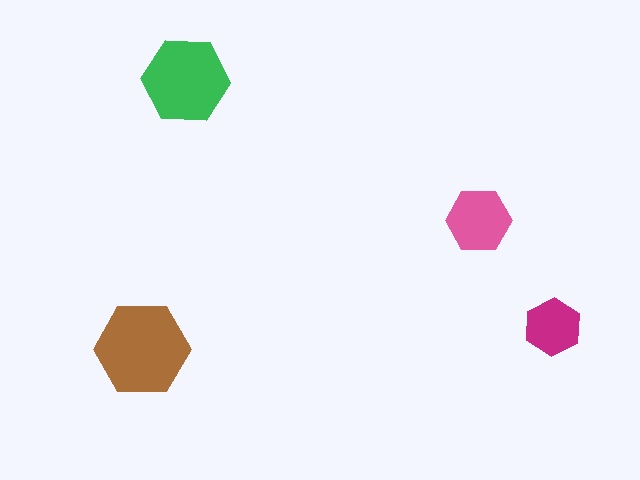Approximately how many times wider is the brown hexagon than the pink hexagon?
About 1.5 times wider.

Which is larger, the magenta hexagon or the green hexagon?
The green one.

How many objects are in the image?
There are 4 objects in the image.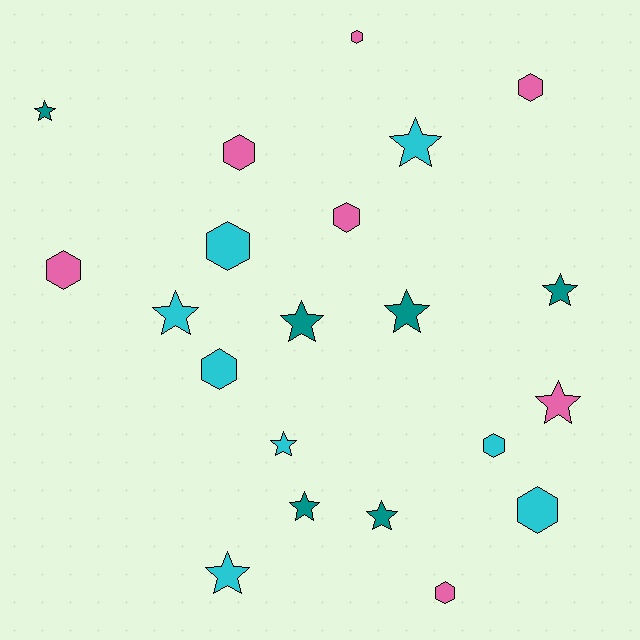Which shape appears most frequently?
Star, with 11 objects.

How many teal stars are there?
There are 6 teal stars.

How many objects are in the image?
There are 21 objects.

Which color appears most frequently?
Cyan, with 8 objects.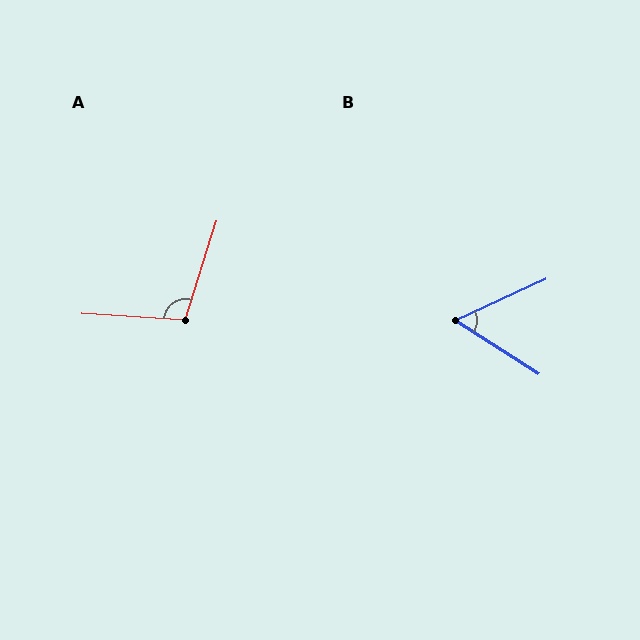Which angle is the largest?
A, at approximately 104 degrees.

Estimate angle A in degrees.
Approximately 104 degrees.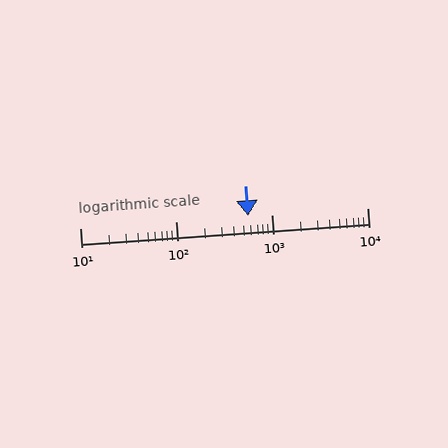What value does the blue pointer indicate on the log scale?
The pointer indicates approximately 570.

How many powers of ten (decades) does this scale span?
The scale spans 3 decades, from 10 to 10000.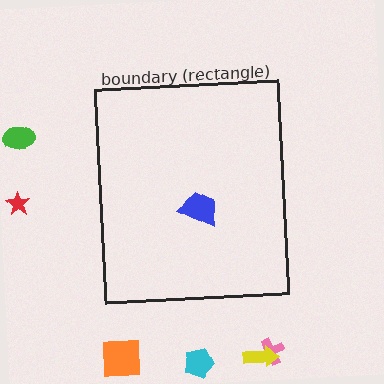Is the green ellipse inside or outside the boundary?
Outside.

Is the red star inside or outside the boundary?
Outside.